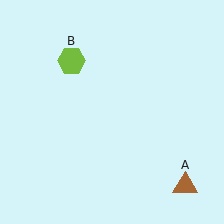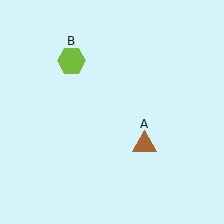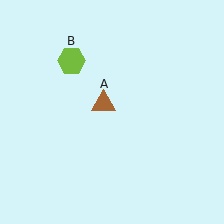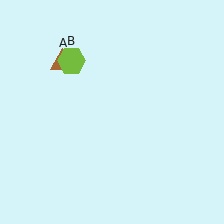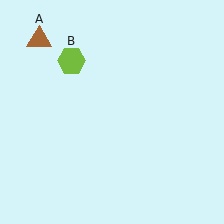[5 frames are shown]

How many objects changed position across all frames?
1 object changed position: brown triangle (object A).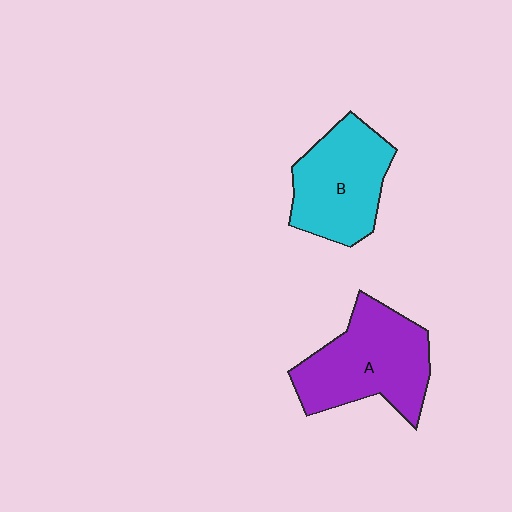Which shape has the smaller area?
Shape B (cyan).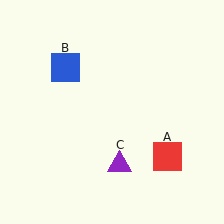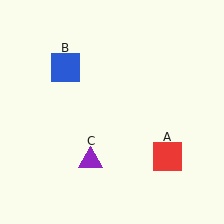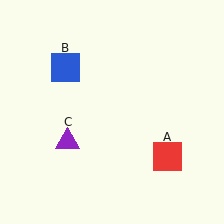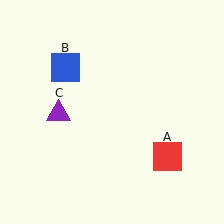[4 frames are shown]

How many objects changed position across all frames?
1 object changed position: purple triangle (object C).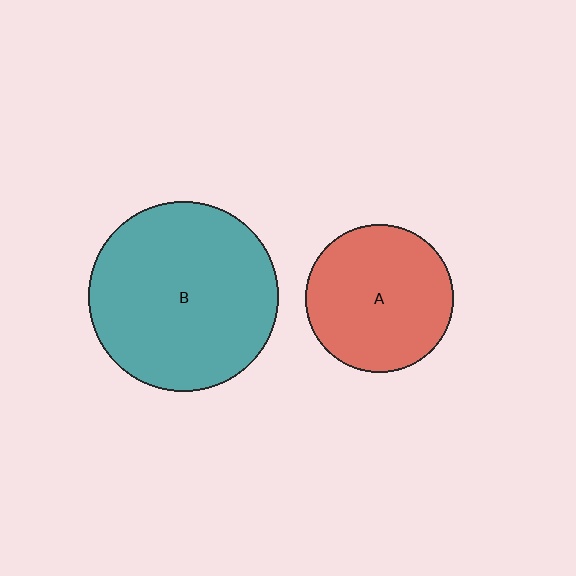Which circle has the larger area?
Circle B (teal).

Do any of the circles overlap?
No, none of the circles overlap.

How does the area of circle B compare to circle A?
Approximately 1.6 times.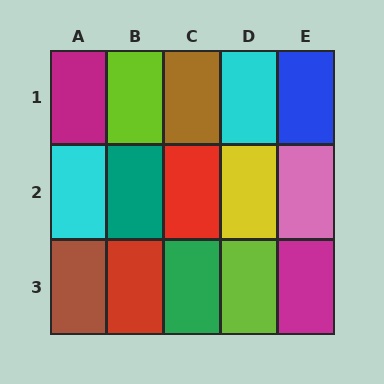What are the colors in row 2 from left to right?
Cyan, teal, red, yellow, pink.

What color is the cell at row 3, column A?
Brown.